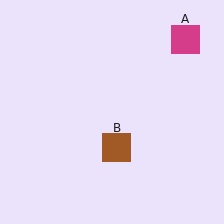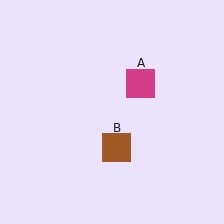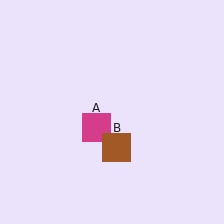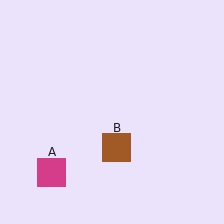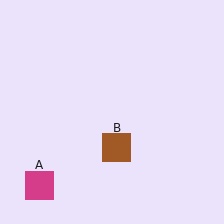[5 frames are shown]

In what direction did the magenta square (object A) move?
The magenta square (object A) moved down and to the left.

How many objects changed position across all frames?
1 object changed position: magenta square (object A).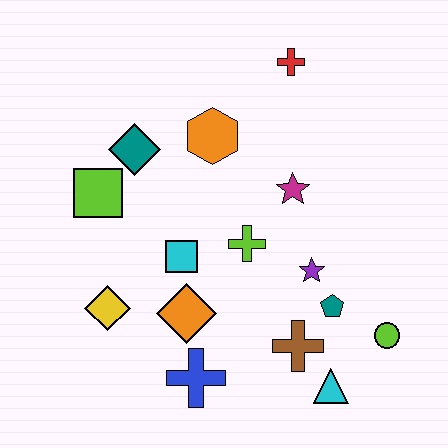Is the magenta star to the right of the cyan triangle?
No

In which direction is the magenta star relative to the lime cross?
The magenta star is above the lime cross.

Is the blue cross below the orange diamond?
Yes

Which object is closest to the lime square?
The teal diamond is closest to the lime square.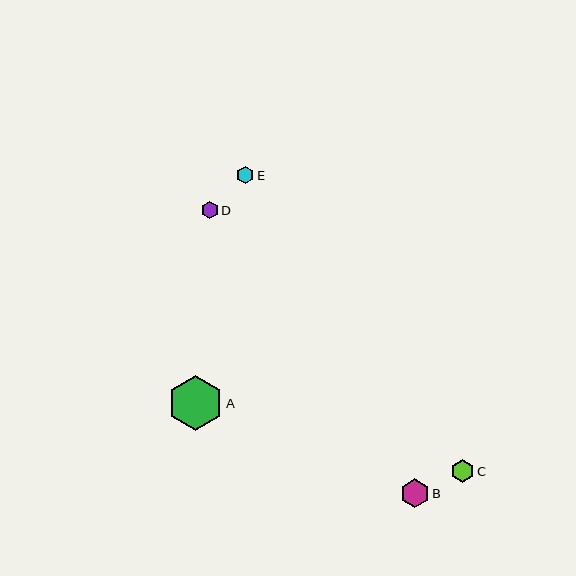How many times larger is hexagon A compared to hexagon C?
Hexagon A is approximately 2.5 times the size of hexagon C.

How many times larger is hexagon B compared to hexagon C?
Hexagon B is approximately 1.3 times the size of hexagon C.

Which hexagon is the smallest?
Hexagon E is the smallest with a size of approximately 17 pixels.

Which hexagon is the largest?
Hexagon A is the largest with a size of approximately 55 pixels.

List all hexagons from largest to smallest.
From largest to smallest: A, B, C, D, E.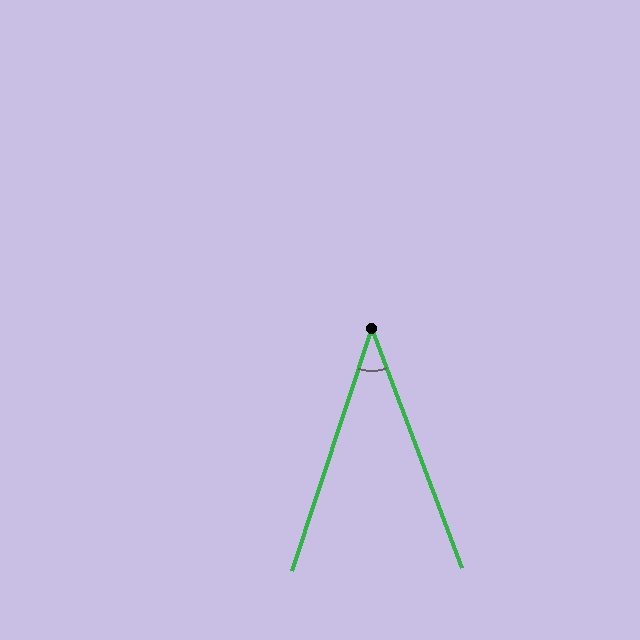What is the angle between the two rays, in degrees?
Approximately 39 degrees.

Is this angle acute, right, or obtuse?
It is acute.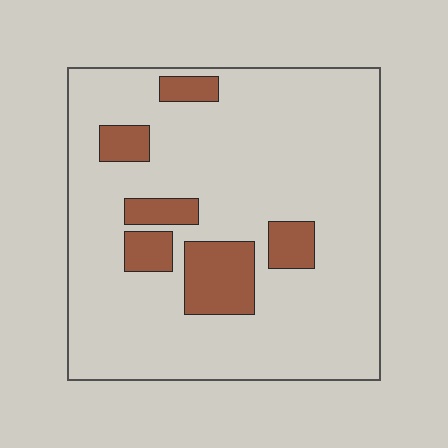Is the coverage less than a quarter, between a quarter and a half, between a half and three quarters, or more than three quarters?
Less than a quarter.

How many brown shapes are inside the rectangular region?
6.